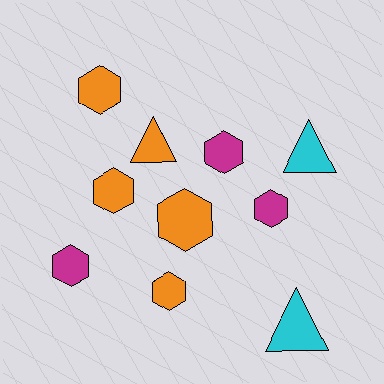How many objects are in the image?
There are 10 objects.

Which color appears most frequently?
Orange, with 5 objects.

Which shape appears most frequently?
Hexagon, with 7 objects.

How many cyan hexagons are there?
There are no cyan hexagons.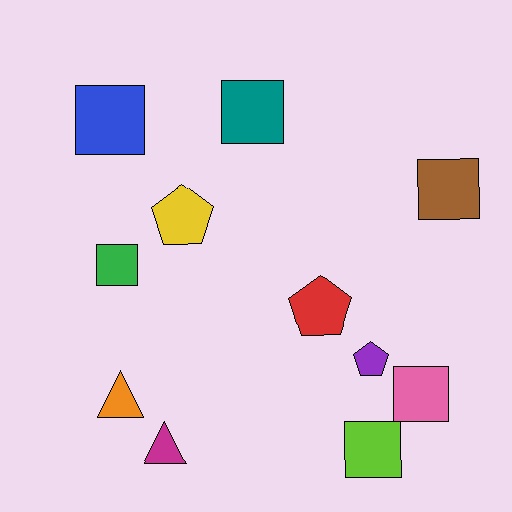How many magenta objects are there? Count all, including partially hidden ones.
There is 1 magenta object.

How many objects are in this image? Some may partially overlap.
There are 11 objects.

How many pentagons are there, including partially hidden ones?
There are 3 pentagons.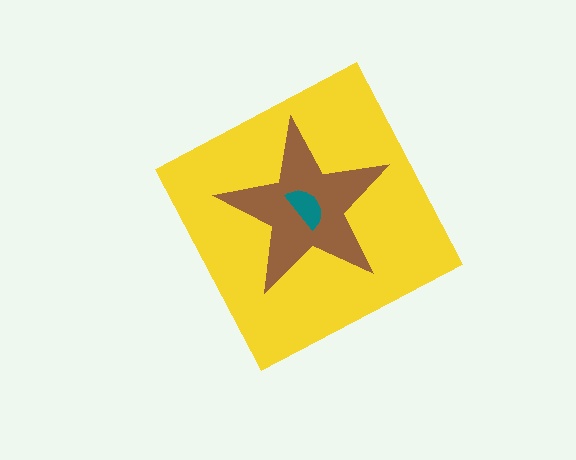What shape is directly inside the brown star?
The teal semicircle.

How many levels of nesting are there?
3.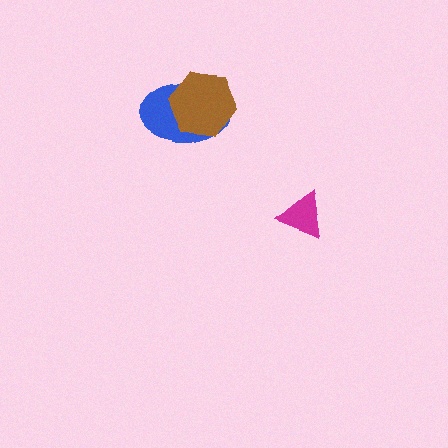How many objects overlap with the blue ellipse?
1 object overlaps with the blue ellipse.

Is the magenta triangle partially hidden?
No, no other shape covers it.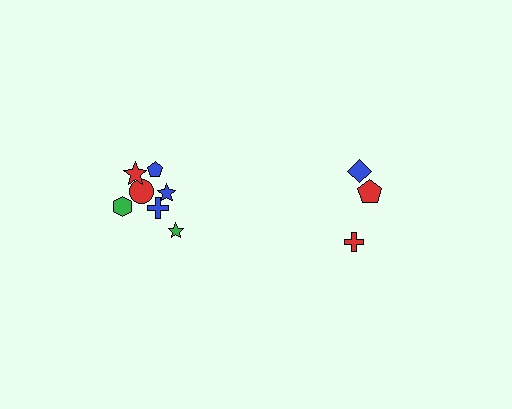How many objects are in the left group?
There are 7 objects.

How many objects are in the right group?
There are 3 objects.